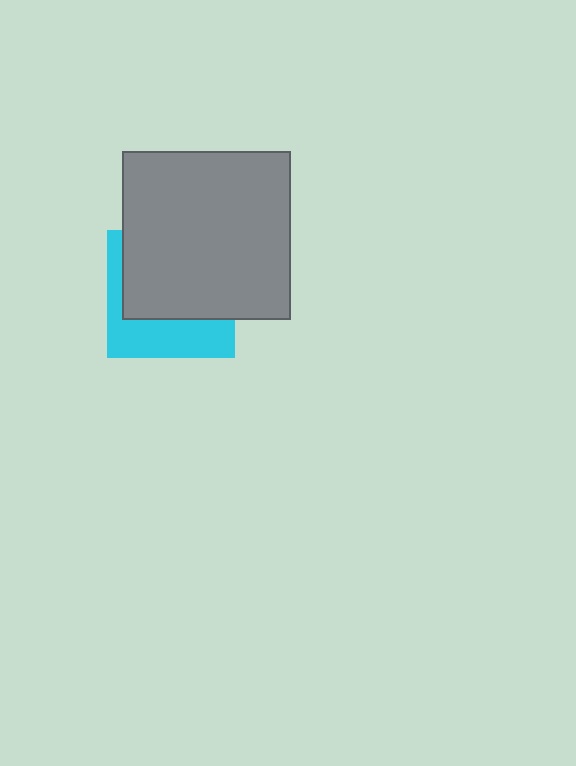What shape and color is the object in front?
The object in front is a gray square.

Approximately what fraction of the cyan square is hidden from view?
Roughly 63% of the cyan square is hidden behind the gray square.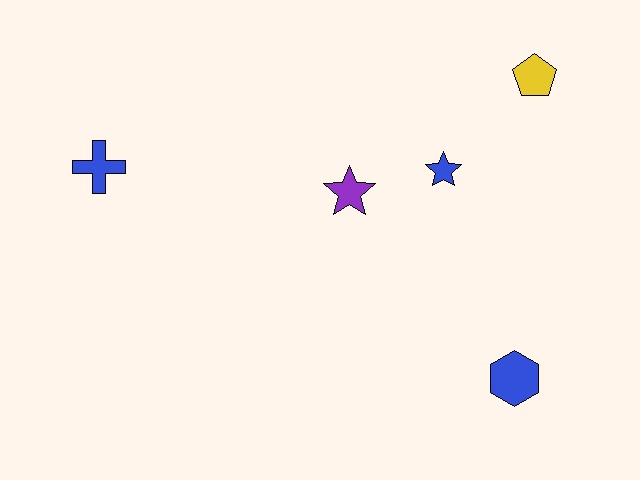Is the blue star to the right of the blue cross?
Yes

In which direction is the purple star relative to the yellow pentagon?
The purple star is to the left of the yellow pentagon.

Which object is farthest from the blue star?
The blue cross is farthest from the blue star.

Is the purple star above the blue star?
No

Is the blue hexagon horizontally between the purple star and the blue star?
No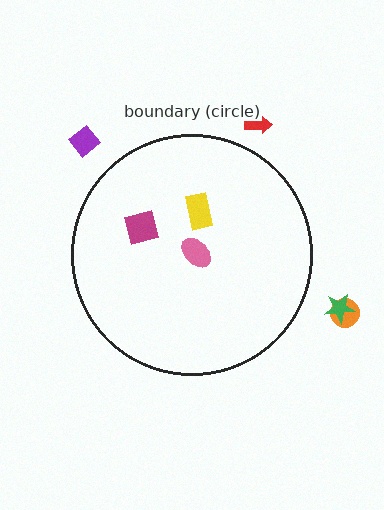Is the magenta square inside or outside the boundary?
Inside.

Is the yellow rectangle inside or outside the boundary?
Inside.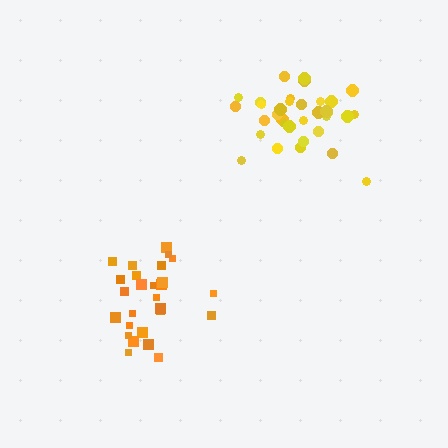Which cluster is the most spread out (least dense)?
Orange.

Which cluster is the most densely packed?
Yellow.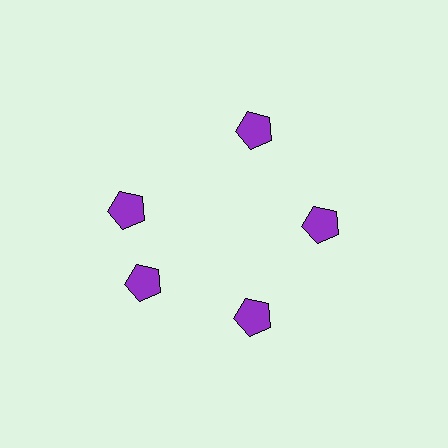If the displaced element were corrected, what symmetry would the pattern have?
It would have 5-fold rotational symmetry — the pattern would map onto itself every 72 degrees.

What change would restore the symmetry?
The symmetry would be restored by rotating it back into even spacing with its neighbors so that all 5 pentagons sit at equal angles and equal distance from the center.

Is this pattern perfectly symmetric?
No. The 5 purple pentagons are arranged in a ring, but one element near the 10 o'clock position is rotated out of alignment along the ring, breaking the 5-fold rotational symmetry.